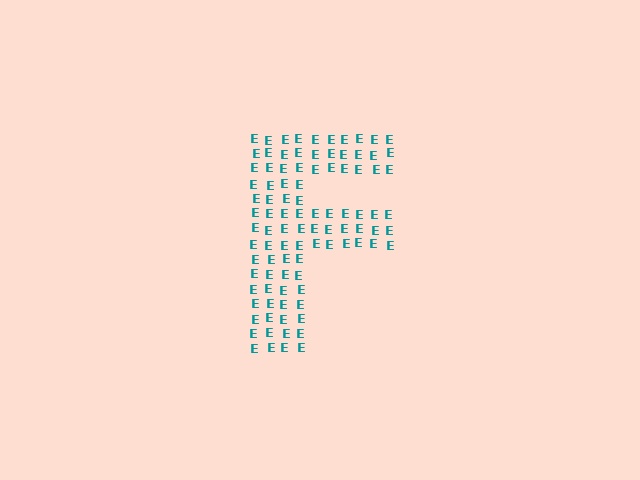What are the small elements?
The small elements are letter E's.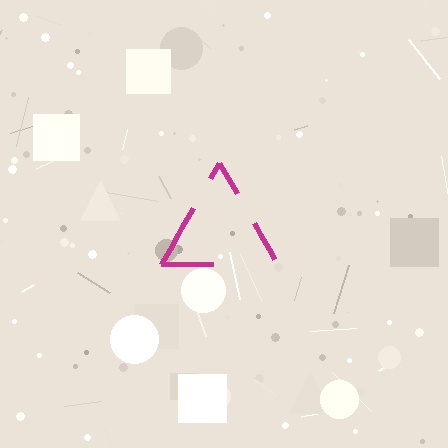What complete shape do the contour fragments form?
The contour fragments form a triangle.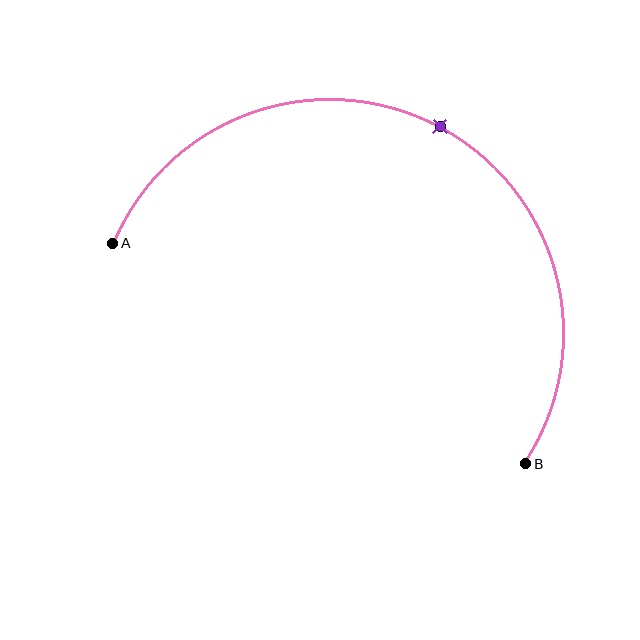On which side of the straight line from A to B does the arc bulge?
The arc bulges above the straight line connecting A and B.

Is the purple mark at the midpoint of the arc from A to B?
Yes. The purple mark lies on the arc at equal arc-length from both A and B — it is the arc midpoint.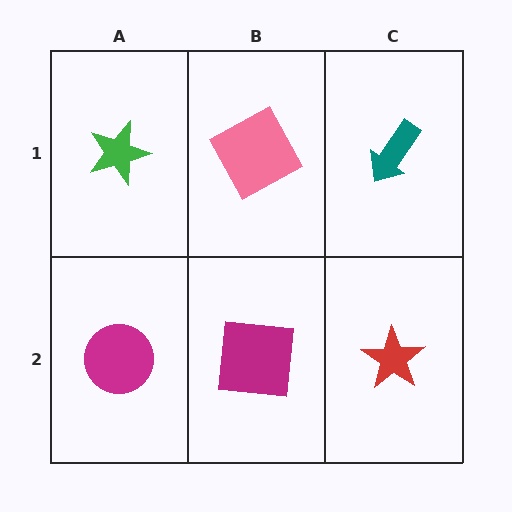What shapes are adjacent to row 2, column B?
A pink square (row 1, column B), a magenta circle (row 2, column A), a red star (row 2, column C).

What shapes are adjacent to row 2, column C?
A teal arrow (row 1, column C), a magenta square (row 2, column B).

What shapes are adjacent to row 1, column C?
A red star (row 2, column C), a pink square (row 1, column B).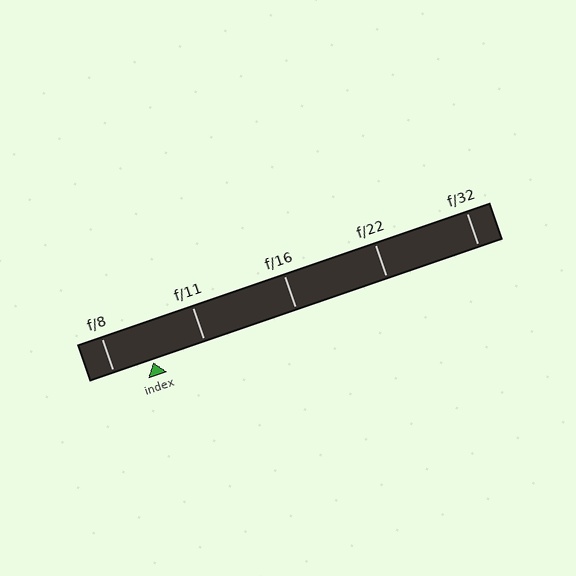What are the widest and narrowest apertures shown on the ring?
The widest aperture shown is f/8 and the narrowest is f/32.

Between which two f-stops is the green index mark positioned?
The index mark is between f/8 and f/11.